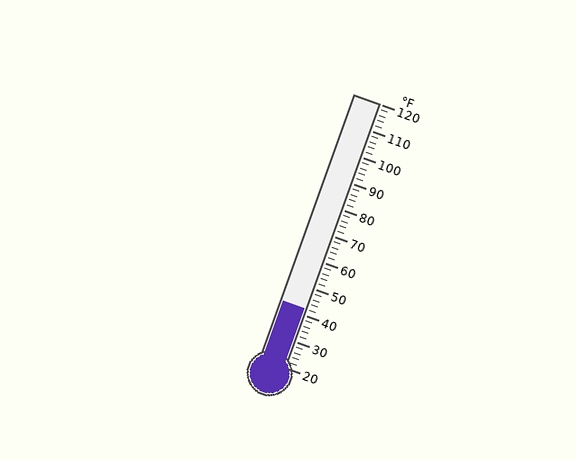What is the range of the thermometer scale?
The thermometer scale ranges from 20°F to 120°F.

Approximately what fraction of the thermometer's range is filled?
The thermometer is filled to approximately 20% of its range.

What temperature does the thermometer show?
The thermometer shows approximately 42°F.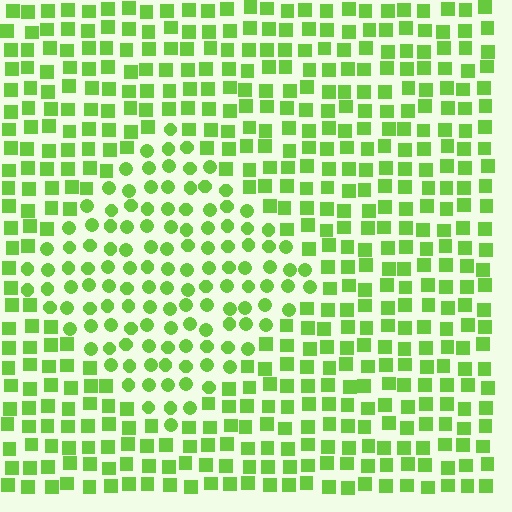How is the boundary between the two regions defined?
The boundary is defined by a change in element shape: circles inside vs. squares outside. All elements share the same color and spacing.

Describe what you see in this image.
The image is filled with small lime elements arranged in a uniform grid. A diamond-shaped region contains circles, while the surrounding area contains squares. The boundary is defined purely by the change in element shape.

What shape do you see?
I see a diamond.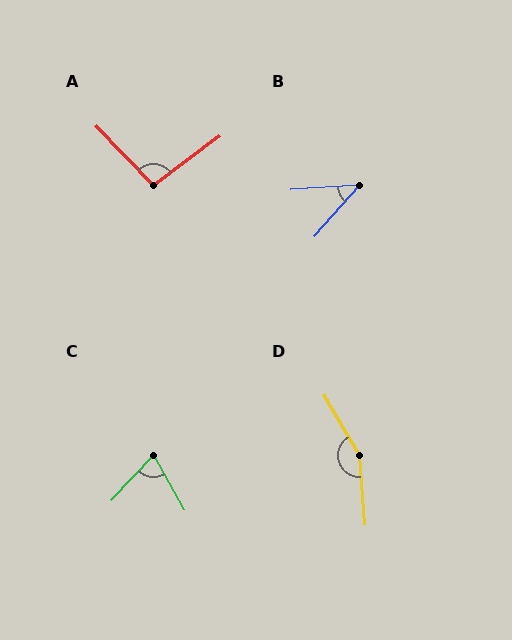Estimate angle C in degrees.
Approximately 72 degrees.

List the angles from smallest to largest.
B (44°), C (72°), A (98°), D (153°).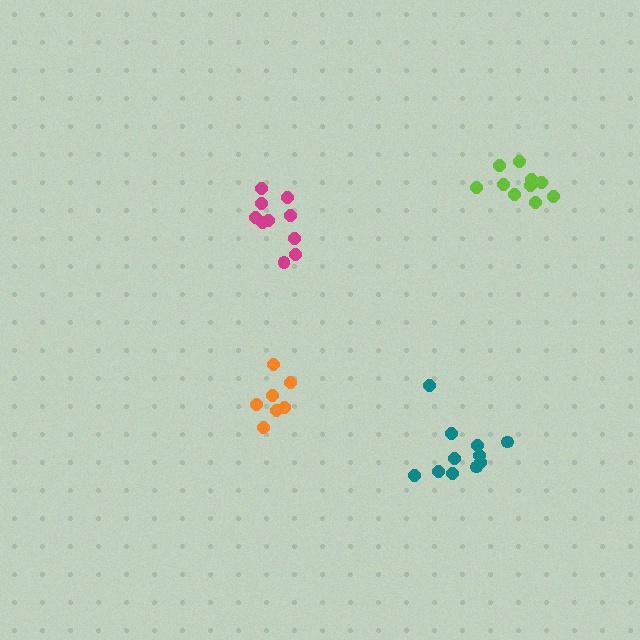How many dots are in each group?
Group 1: 7 dots, Group 2: 10 dots, Group 3: 10 dots, Group 4: 11 dots (38 total).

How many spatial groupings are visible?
There are 4 spatial groupings.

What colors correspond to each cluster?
The clusters are colored: orange, magenta, lime, teal.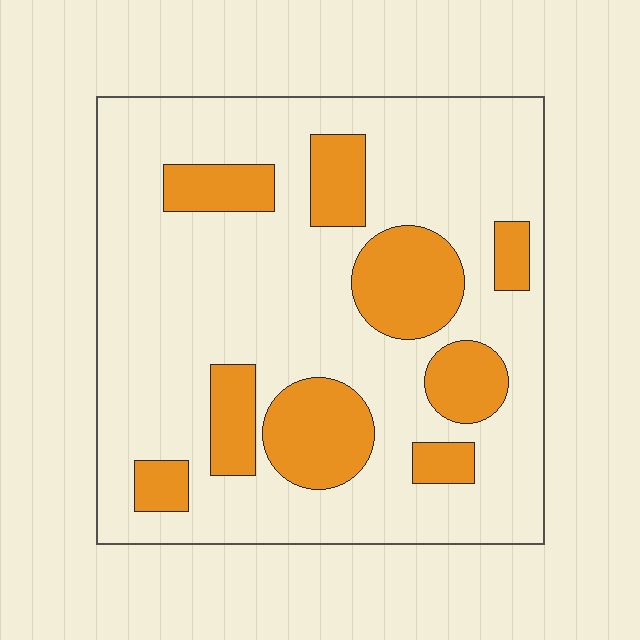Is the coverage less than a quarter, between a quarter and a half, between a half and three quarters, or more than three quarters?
Less than a quarter.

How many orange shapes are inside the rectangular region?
9.